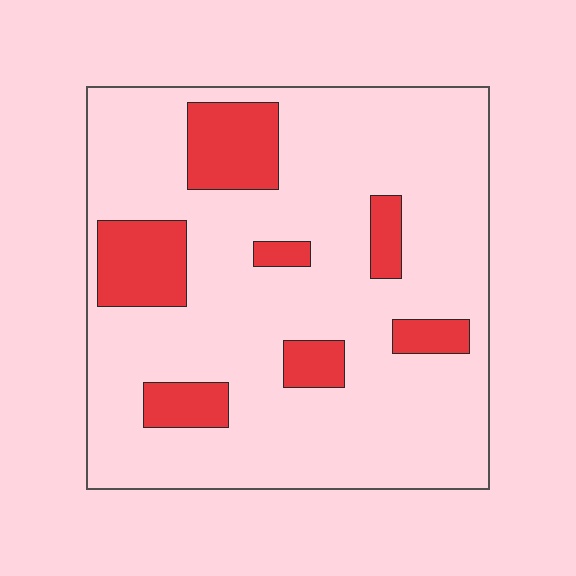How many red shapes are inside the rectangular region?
7.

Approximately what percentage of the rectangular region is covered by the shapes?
Approximately 20%.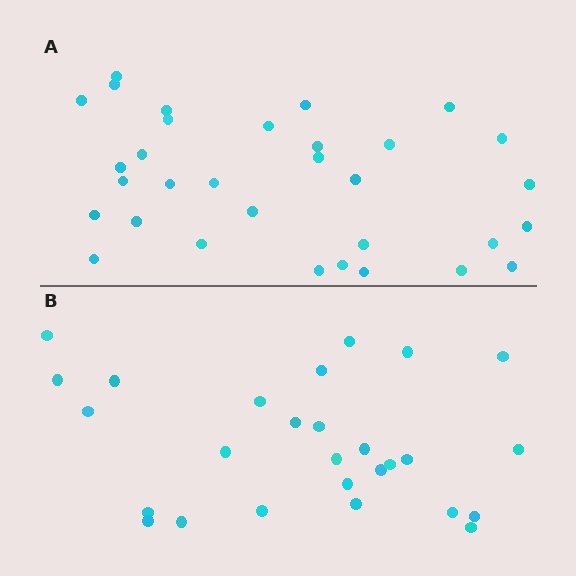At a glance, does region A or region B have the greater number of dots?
Region A (the top region) has more dots.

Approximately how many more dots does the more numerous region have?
Region A has about 5 more dots than region B.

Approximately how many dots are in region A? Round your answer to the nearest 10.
About 30 dots. (The exact count is 32, which rounds to 30.)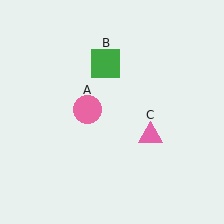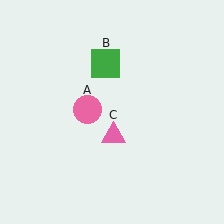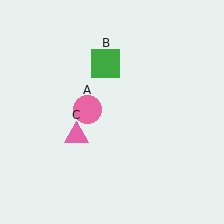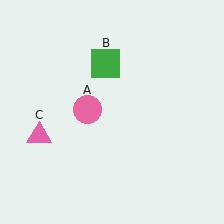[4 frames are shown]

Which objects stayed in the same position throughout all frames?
Pink circle (object A) and green square (object B) remained stationary.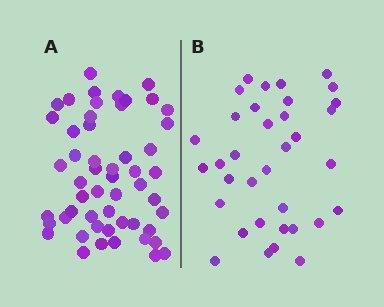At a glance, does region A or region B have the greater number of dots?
Region A (the left region) has more dots.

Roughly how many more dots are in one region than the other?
Region A has approximately 20 more dots than region B.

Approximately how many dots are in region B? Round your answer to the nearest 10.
About 40 dots. (The exact count is 35, which rounds to 40.)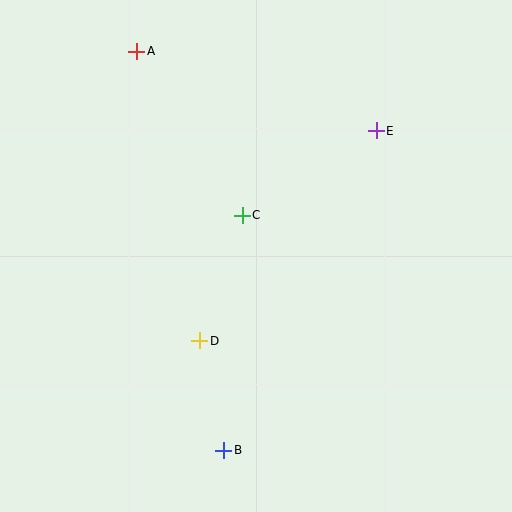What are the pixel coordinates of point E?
Point E is at (376, 131).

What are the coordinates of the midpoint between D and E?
The midpoint between D and E is at (288, 236).